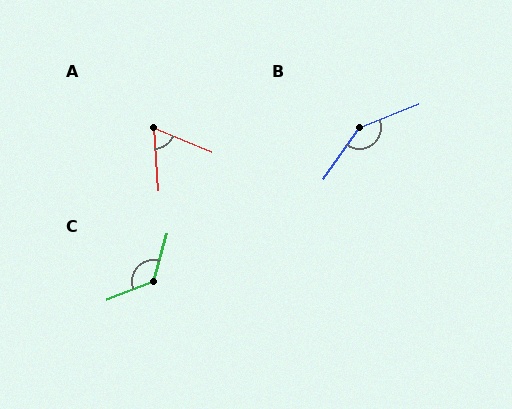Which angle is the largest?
B, at approximately 147 degrees.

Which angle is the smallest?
A, at approximately 63 degrees.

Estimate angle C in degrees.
Approximately 127 degrees.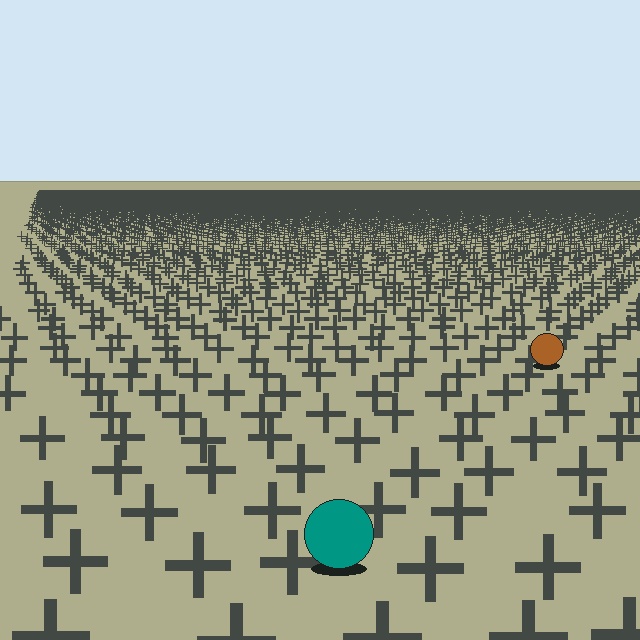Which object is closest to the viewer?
The teal circle is closest. The texture marks near it are larger and more spread out.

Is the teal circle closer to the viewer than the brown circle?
Yes. The teal circle is closer — you can tell from the texture gradient: the ground texture is coarser near it.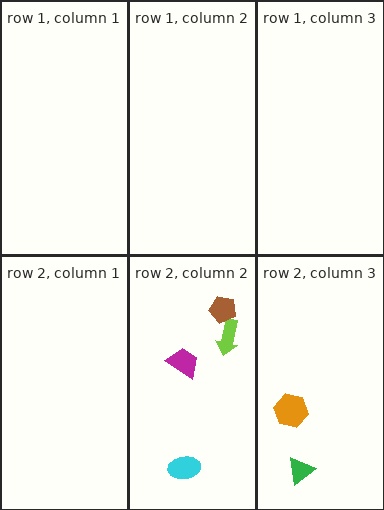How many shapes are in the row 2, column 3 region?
2.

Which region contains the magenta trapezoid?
The row 2, column 2 region.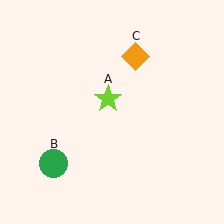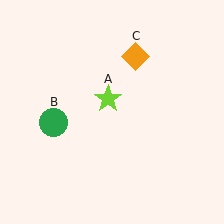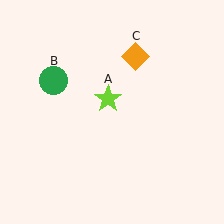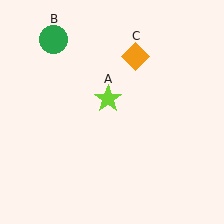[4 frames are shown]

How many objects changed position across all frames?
1 object changed position: green circle (object B).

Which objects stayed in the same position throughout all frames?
Lime star (object A) and orange diamond (object C) remained stationary.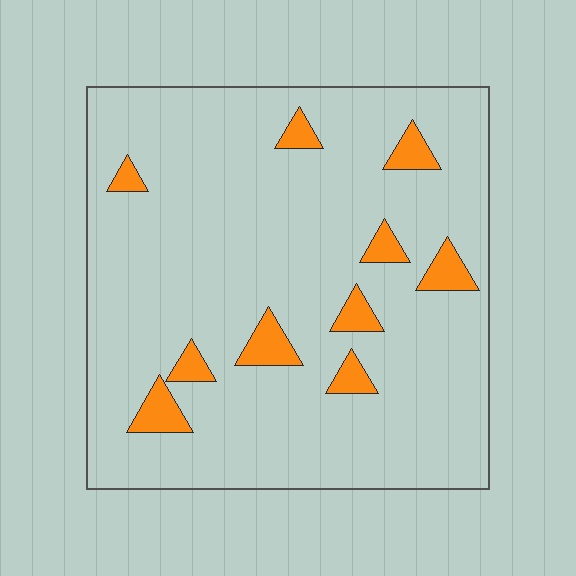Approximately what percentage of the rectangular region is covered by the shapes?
Approximately 10%.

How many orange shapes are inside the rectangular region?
10.